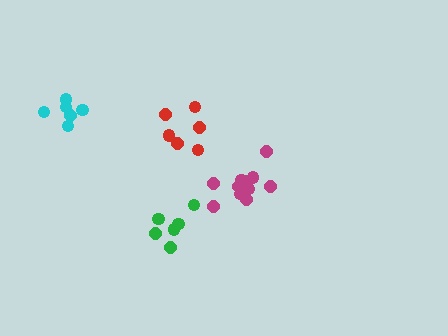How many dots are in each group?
Group 1: 6 dots, Group 2: 11 dots, Group 3: 6 dots, Group 4: 6 dots (29 total).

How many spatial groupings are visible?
There are 4 spatial groupings.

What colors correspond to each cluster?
The clusters are colored: red, magenta, cyan, green.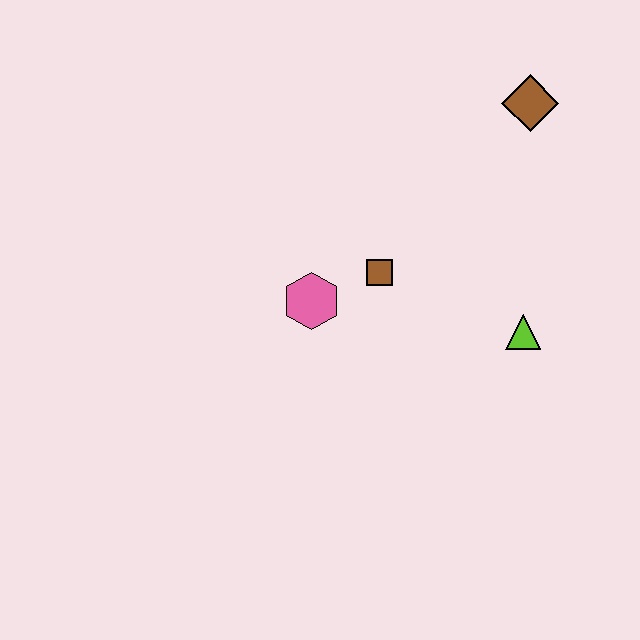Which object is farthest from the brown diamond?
The pink hexagon is farthest from the brown diamond.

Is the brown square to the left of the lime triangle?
Yes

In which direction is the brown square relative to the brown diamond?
The brown square is below the brown diamond.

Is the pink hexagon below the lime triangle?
No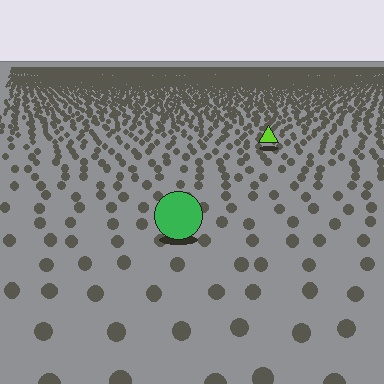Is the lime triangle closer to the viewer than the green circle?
No. The green circle is closer — you can tell from the texture gradient: the ground texture is coarser near it.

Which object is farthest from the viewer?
The lime triangle is farthest from the viewer. It appears smaller and the ground texture around it is denser.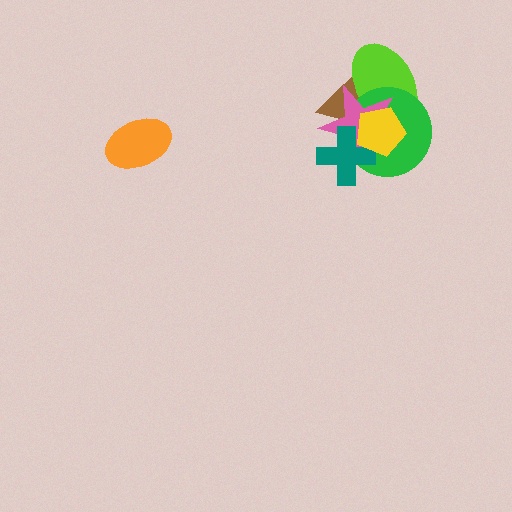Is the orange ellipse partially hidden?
No, no other shape covers it.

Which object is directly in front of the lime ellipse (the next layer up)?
The green circle is directly in front of the lime ellipse.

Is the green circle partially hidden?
Yes, it is partially covered by another shape.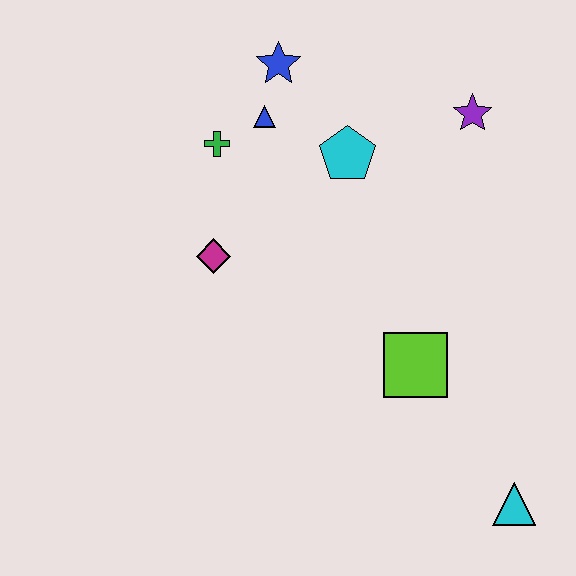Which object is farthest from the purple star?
The cyan triangle is farthest from the purple star.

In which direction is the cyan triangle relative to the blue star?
The cyan triangle is below the blue star.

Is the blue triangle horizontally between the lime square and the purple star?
No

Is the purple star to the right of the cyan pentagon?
Yes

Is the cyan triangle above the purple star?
No